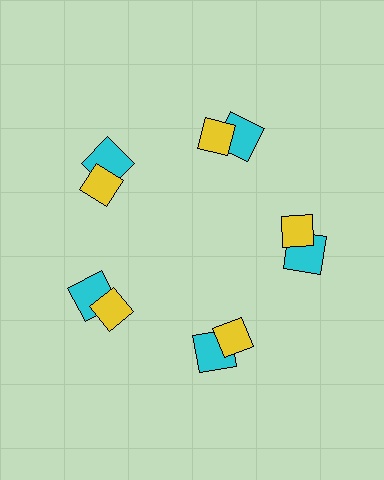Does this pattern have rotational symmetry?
Yes, this pattern has 5-fold rotational symmetry. It looks the same after rotating 72 degrees around the center.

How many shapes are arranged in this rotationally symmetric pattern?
There are 10 shapes, arranged in 5 groups of 2.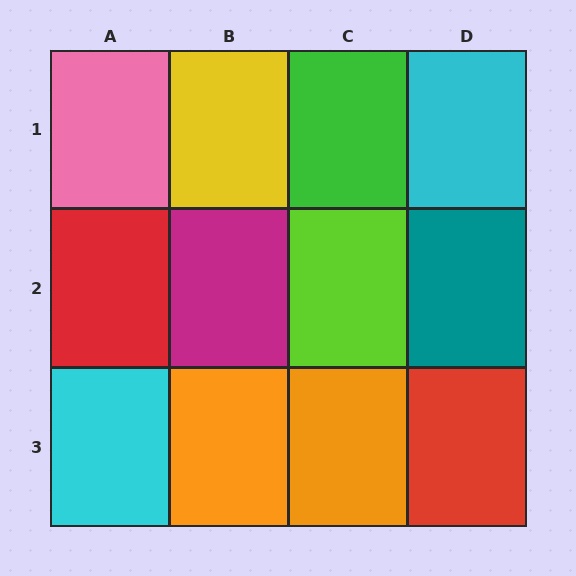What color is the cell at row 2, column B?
Magenta.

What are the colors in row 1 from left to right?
Pink, yellow, green, cyan.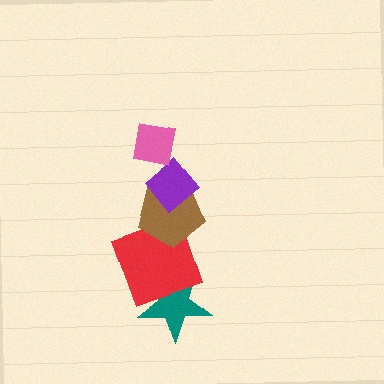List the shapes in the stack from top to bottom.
From top to bottom: the pink square, the purple diamond, the brown pentagon, the red square, the teal star.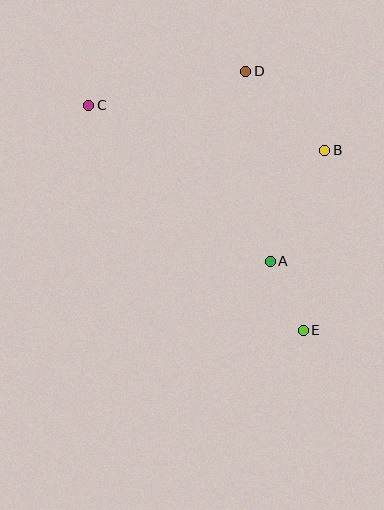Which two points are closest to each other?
Points A and E are closest to each other.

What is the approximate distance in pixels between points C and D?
The distance between C and D is approximately 161 pixels.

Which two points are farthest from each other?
Points C and E are farthest from each other.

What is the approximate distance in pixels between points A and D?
The distance between A and D is approximately 192 pixels.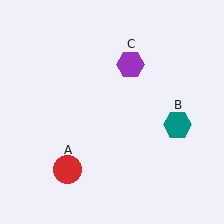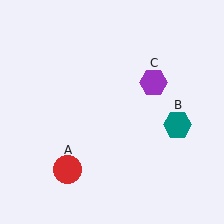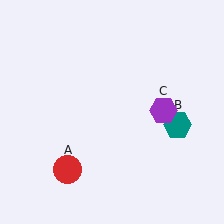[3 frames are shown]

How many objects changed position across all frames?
1 object changed position: purple hexagon (object C).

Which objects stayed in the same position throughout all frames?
Red circle (object A) and teal hexagon (object B) remained stationary.